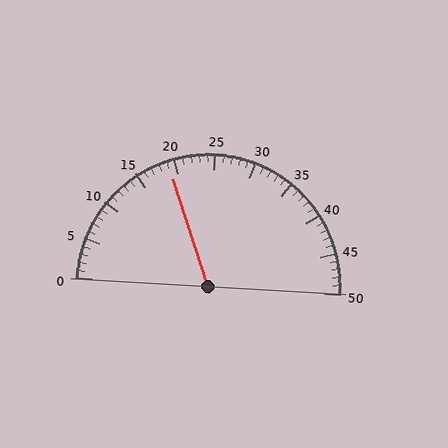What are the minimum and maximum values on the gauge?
The gauge ranges from 0 to 50.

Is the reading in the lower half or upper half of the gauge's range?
The reading is in the lower half of the range (0 to 50).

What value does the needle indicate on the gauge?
The needle indicates approximately 19.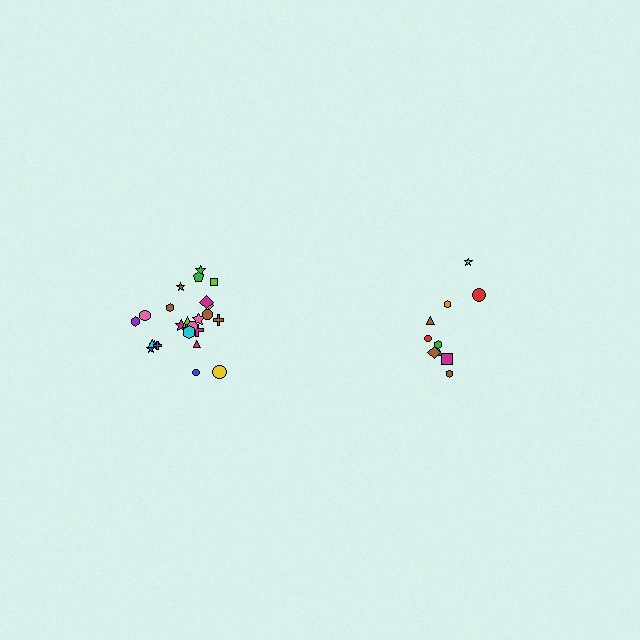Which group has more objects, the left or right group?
The left group.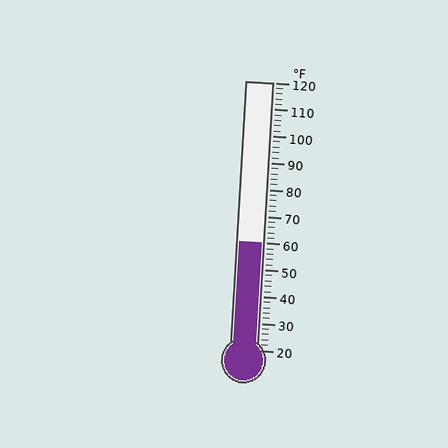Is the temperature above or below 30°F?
The temperature is above 30°F.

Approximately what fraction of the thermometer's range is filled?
The thermometer is filled to approximately 40% of its range.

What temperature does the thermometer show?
The thermometer shows approximately 60°F.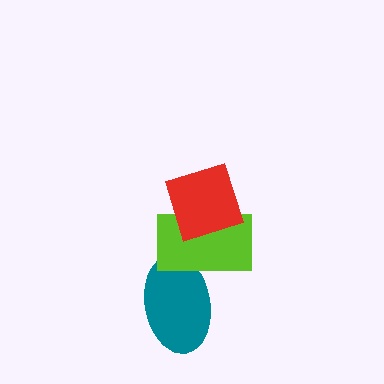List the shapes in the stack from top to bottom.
From top to bottom: the red diamond, the lime rectangle, the teal ellipse.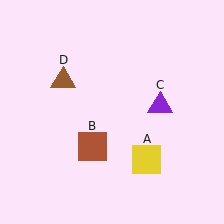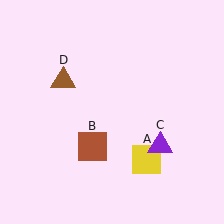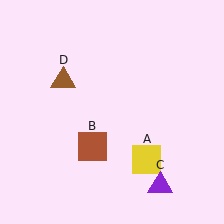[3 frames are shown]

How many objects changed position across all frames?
1 object changed position: purple triangle (object C).